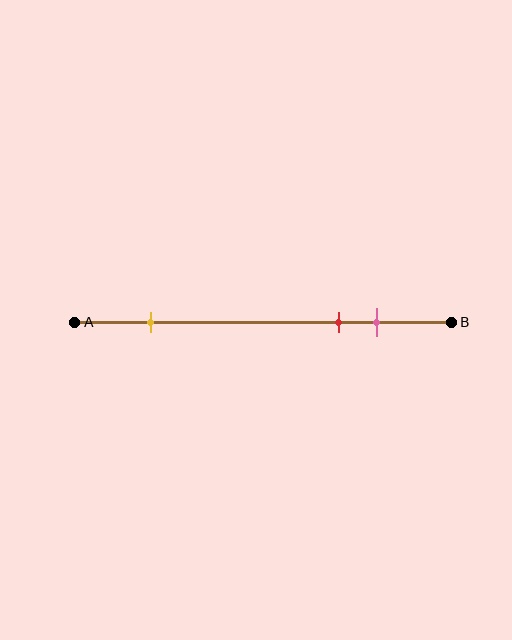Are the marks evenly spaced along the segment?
No, the marks are not evenly spaced.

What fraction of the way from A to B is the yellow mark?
The yellow mark is approximately 20% (0.2) of the way from A to B.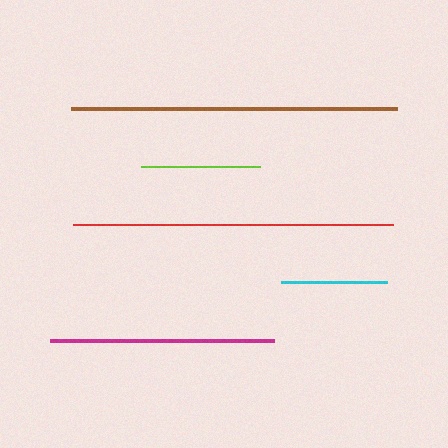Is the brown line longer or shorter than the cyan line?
The brown line is longer than the cyan line.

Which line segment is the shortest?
The cyan line is the shortest at approximately 106 pixels.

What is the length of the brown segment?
The brown segment is approximately 326 pixels long.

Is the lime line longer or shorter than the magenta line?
The magenta line is longer than the lime line.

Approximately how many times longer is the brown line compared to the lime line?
The brown line is approximately 2.7 times the length of the lime line.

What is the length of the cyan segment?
The cyan segment is approximately 106 pixels long.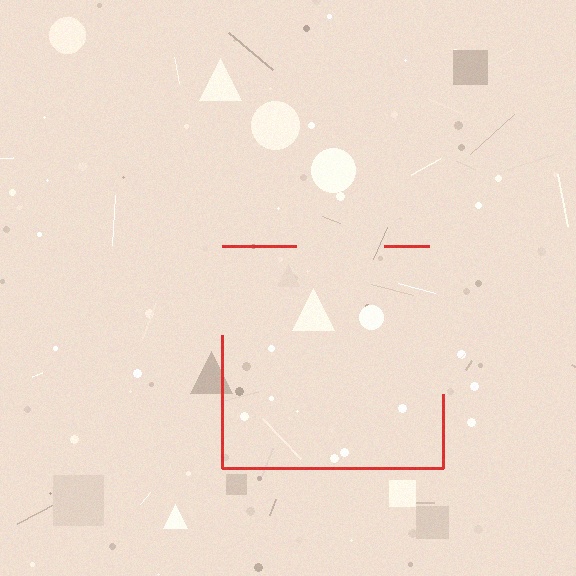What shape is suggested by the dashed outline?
The dashed outline suggests a square.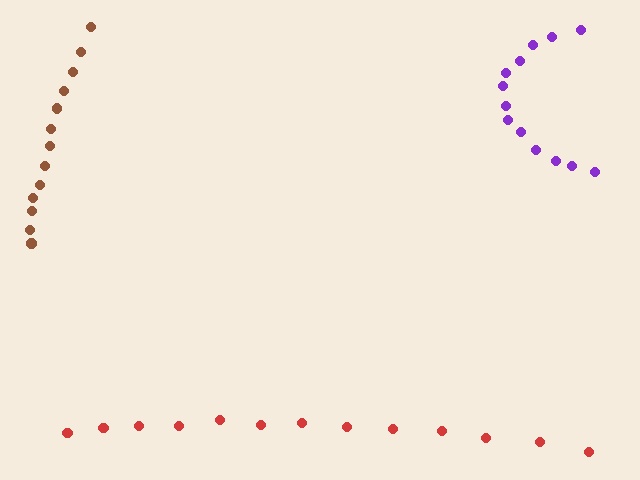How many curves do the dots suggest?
There are 3 distinct paths.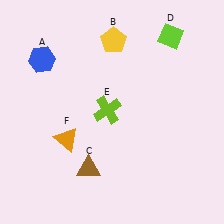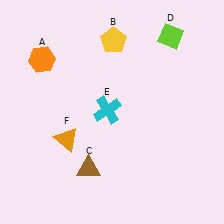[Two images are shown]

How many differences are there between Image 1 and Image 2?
There are 2 differences between the two images.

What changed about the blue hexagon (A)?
In Image 1, A is blue. In Image 2, it changed to orange.